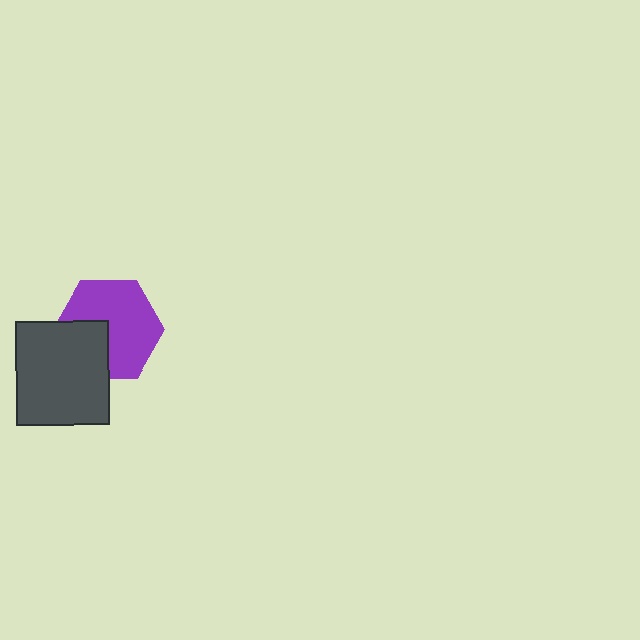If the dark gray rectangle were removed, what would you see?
You would see the complete purple hexagon.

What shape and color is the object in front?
The object in front is a dark gray rectangle.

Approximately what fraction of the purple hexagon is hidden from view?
Roughly 32% of the purple hexagon is hidden behind the dark gray rectangle.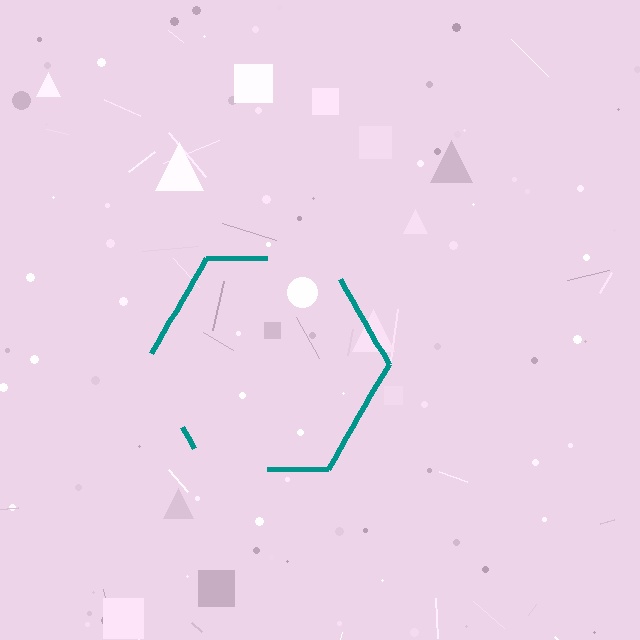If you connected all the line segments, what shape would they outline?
They would outline a hexagon.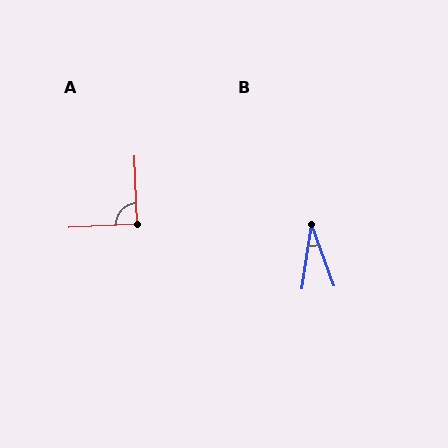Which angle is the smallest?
B, at approximately 28 degrees.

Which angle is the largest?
A, at approximately 91 degrees.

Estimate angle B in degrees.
Approximately 28 degrees.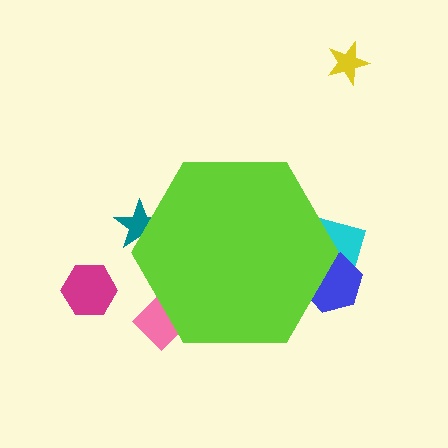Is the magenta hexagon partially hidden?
No, the magenta hexagon is fully visible.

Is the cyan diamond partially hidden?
Yes, the cyan diamond is partially hidden behind the lime hexagon.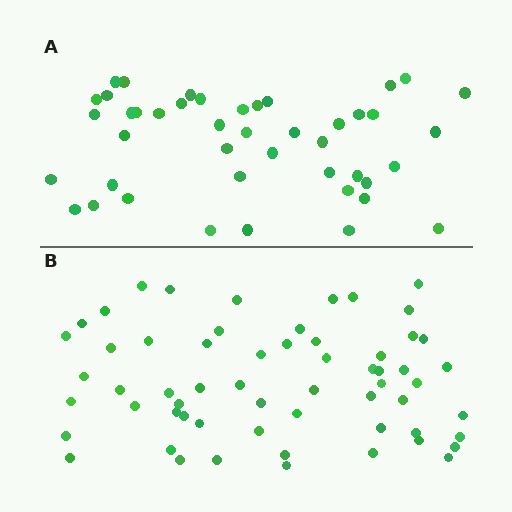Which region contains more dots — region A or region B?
Region B (the bottom region) has more dots.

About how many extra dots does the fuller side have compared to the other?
Region B has approximately 15 more dots than region A.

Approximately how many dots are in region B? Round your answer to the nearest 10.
About 60 dots.